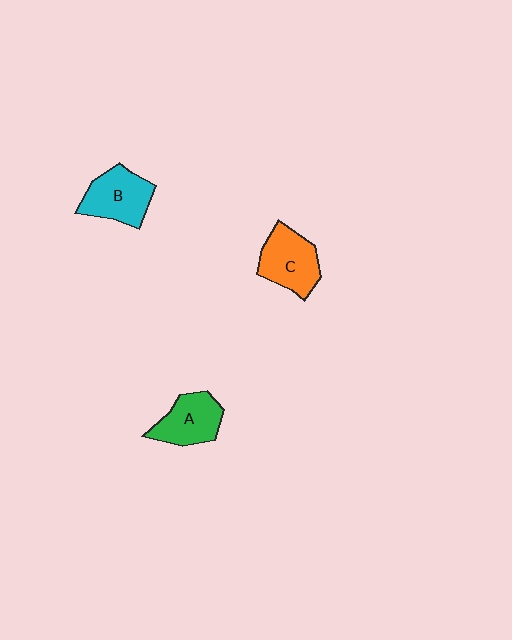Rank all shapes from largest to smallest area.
From largest to smallest: C (orange), B (cyan), A (green).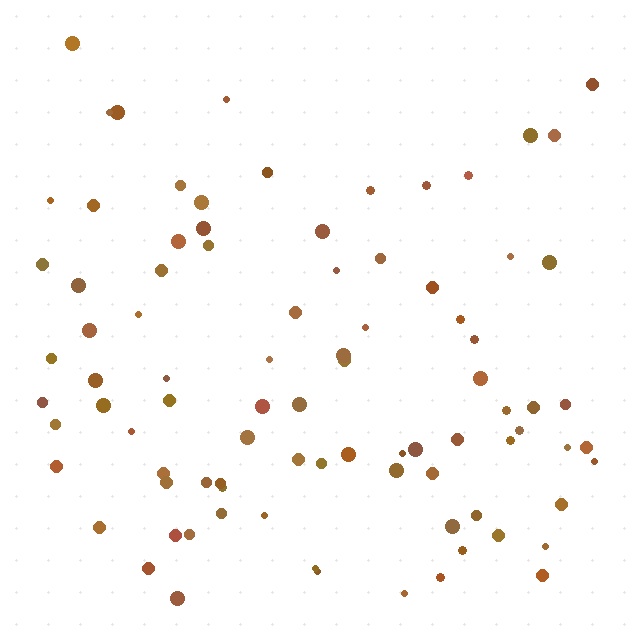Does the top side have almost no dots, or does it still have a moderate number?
Still a moderate number, just noticeably fewer than the bottom.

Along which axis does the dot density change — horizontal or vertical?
Vertical.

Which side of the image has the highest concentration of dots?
The bottom.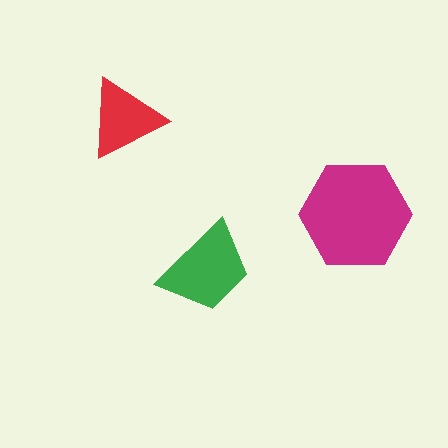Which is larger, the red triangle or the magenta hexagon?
The magenta hexagon.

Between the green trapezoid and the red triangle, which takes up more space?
The green trapezoid.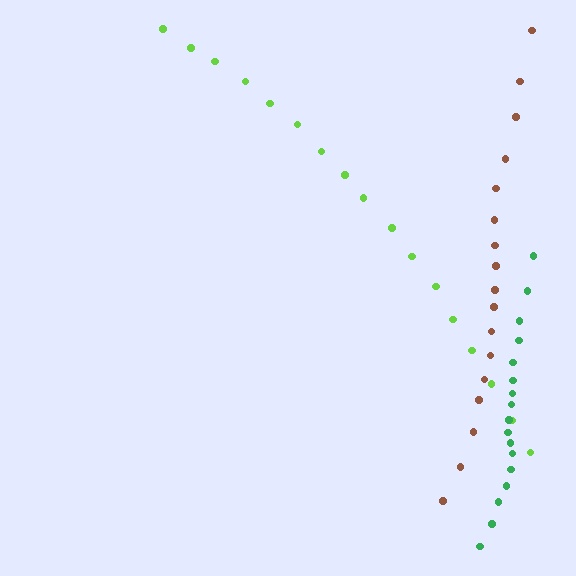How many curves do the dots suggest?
There are 3 distinct paths.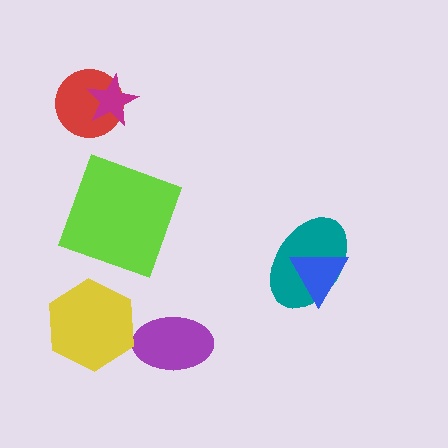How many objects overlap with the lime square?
0 objects overlap with the lime square.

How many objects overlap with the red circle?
1 object overlaps with the red circle.